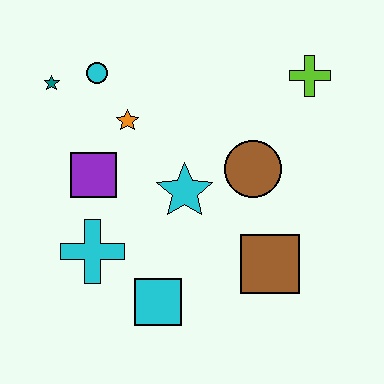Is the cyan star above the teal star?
No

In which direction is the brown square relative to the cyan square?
The brown square is to the right of the cyan square.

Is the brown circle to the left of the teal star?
No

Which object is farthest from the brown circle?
The teal star is farthest from the brown circle.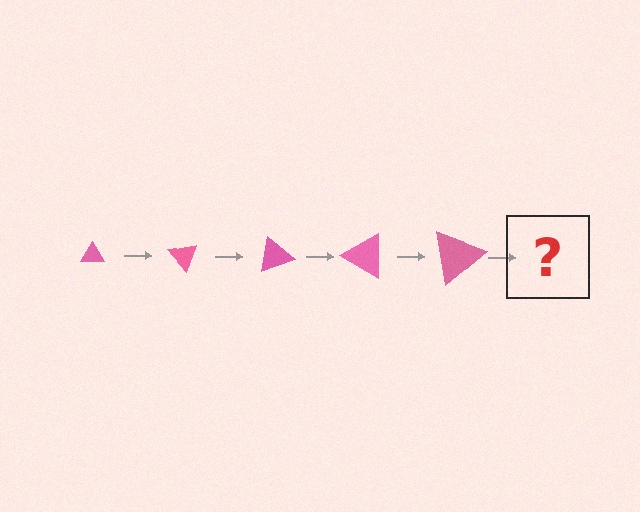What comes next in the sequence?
The next element should be a triangle, larger than the previous one and rotated 250 degrees from the start.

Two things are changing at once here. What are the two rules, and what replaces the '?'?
The two rules are that the triangle grows larger each step and it rotates 50 degrees each step. The '?' should be a triangle, larger than the previous one and rotated 250 degrees from the start.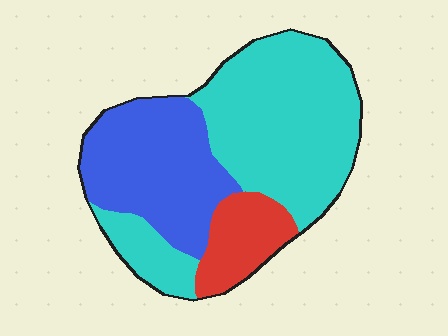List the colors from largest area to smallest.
From largest to smallest: cyan, blue, red.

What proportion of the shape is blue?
Blue covers about 35% of the shape.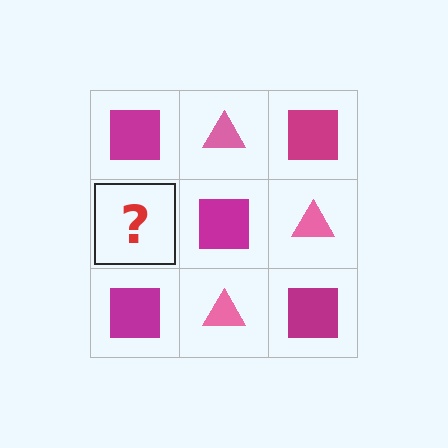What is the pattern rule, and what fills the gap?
The rule is that it alternates magenta square and pink triangle in a checkerboard pattern. The gap should be filled with a pink triangle.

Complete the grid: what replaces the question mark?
The question mark should be replaced with a pink triangle.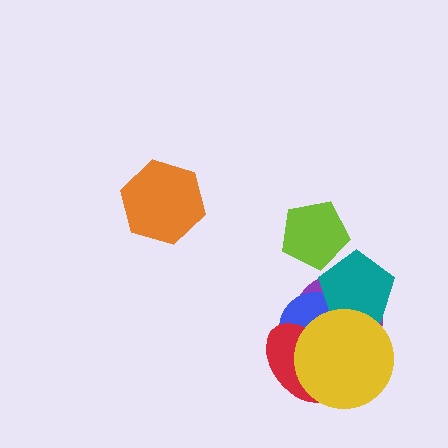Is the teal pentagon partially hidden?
Yes, it is partially covered by another shape.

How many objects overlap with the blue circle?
4 objects overlap with the blue circle.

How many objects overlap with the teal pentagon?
3 objects overlap with the teal pentagon.